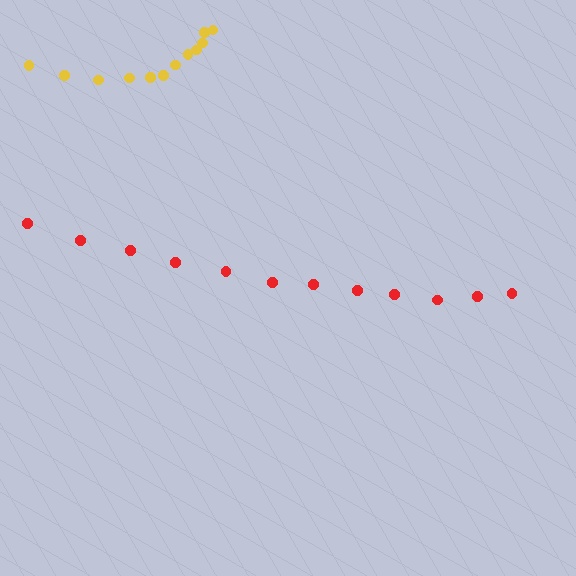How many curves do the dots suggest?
There are 2 distinct paths.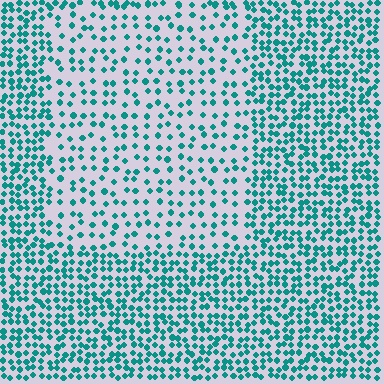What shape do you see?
I see a rectangle.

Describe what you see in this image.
The image contains small teal elements arranged at two different densities. A rectangle-shaped region is visible where the elements are less densely packed than the surrounding area.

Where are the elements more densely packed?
The elements are more densely packed outside the rectangle boundary.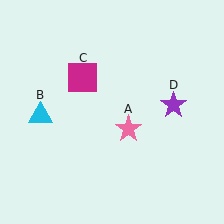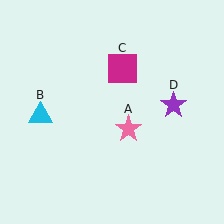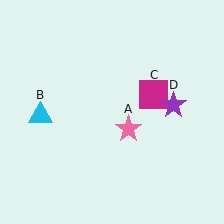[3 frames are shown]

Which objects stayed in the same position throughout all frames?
Pink star (object A) and cyan triangle (object B) and purple star (object D) remained stationary.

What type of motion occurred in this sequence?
The magenta square (object C) rotated clockwise around the center of the scene.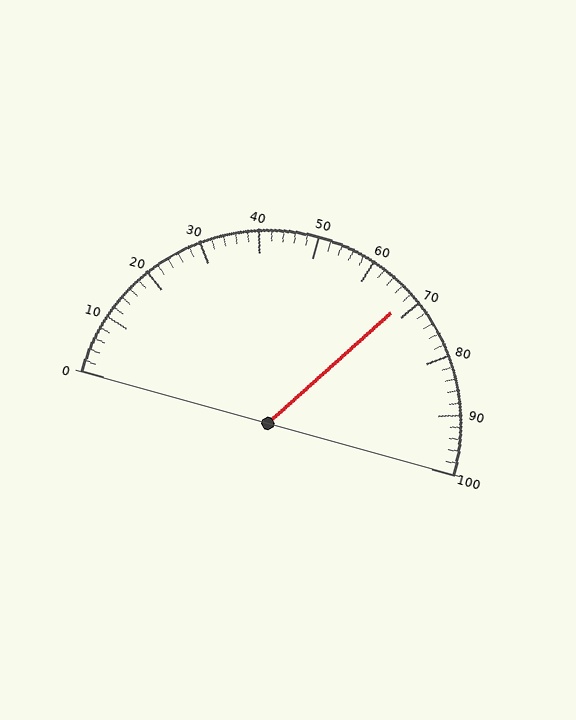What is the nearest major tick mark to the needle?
The nearest major tick mark is 70.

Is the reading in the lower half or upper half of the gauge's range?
The reading is in the upper half of the range (0 to 100).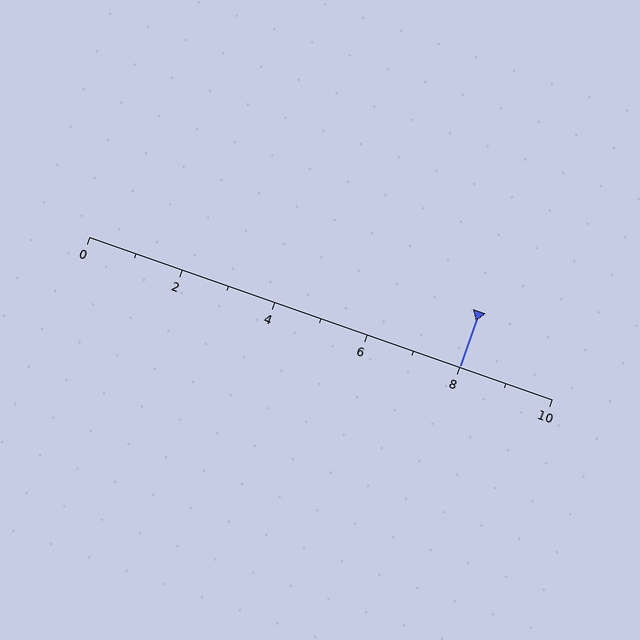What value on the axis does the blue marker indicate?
The marker indicates approximately 8.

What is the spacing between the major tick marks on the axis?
The major ticks are spaced 2 apart.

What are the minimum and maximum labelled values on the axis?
The axis runs from 0 to 10.